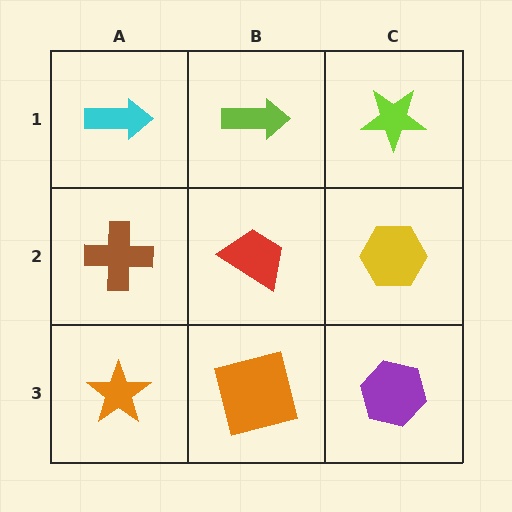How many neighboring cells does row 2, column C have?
3.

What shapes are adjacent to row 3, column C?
A yellow hexagon (row 2, column C), an orange square (row 3, column B).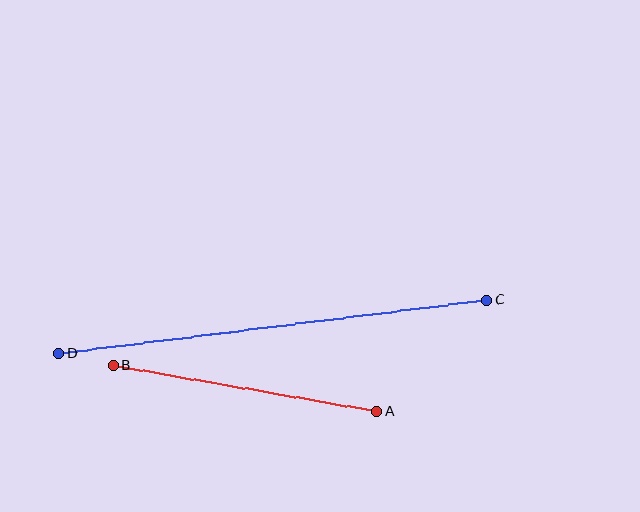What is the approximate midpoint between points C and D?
The midpoint is at approximately (273, 327) pixels.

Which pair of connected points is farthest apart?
Points C and D are farthest apart.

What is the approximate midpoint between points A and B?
The midpoint is at approximately (245, 388) pixels.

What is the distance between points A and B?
The distance is approximately 267 pixels.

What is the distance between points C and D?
The distance is approximately 432 pixels.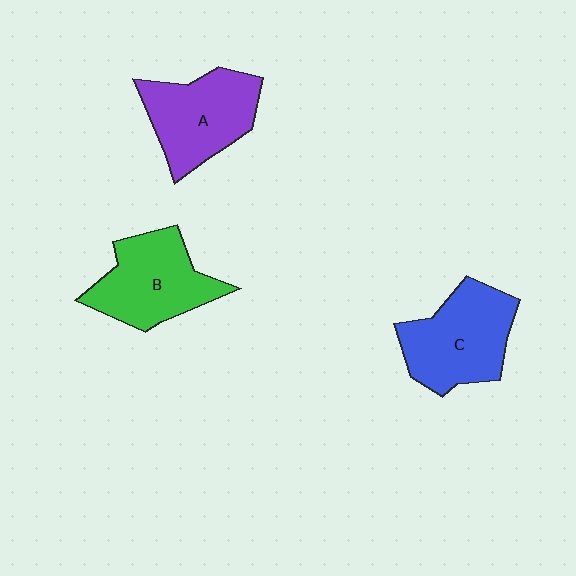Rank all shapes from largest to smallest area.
From largest to smallest: C (blue), B (green), A (purple).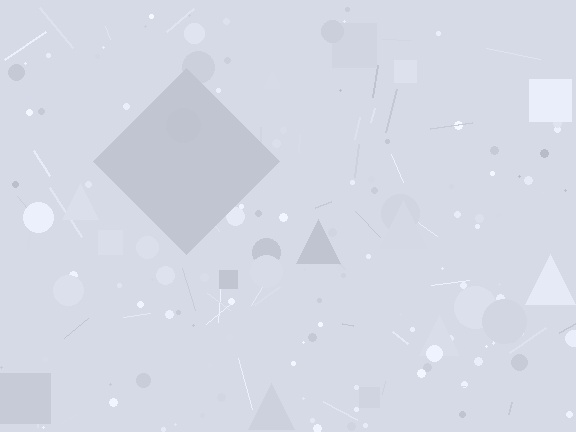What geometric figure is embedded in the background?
A diamond is embedded in the background.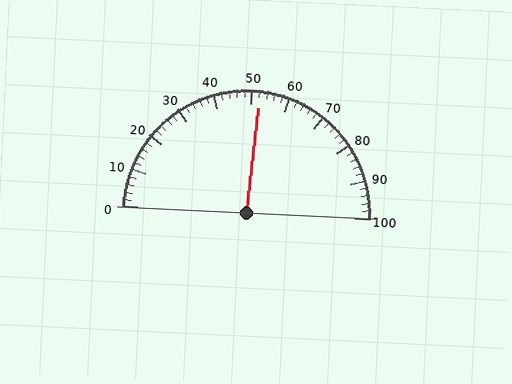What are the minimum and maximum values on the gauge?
The gauge ranges from 0 to 100.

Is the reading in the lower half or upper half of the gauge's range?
The reading is in the upper half of the range (0 to 100).